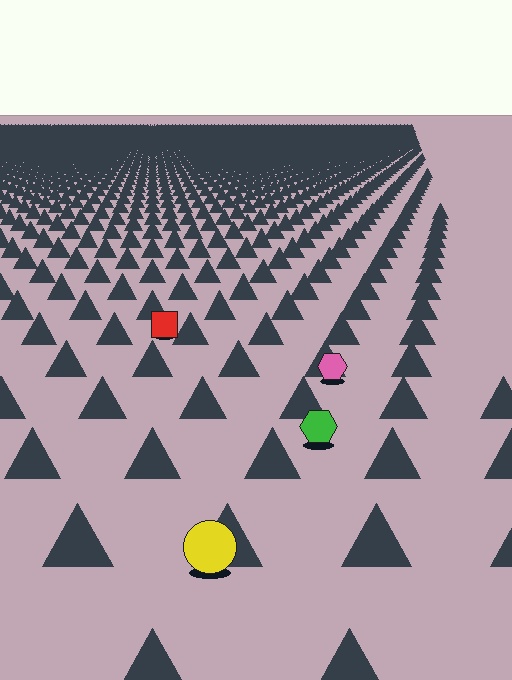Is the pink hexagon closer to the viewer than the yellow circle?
No. The yellow circle is closer — you can tell from the texture gradient: the ground texture is coarser near it.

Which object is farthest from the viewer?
The red square is farthest from the viewer. It appears smaller and the ground texture around it is denser.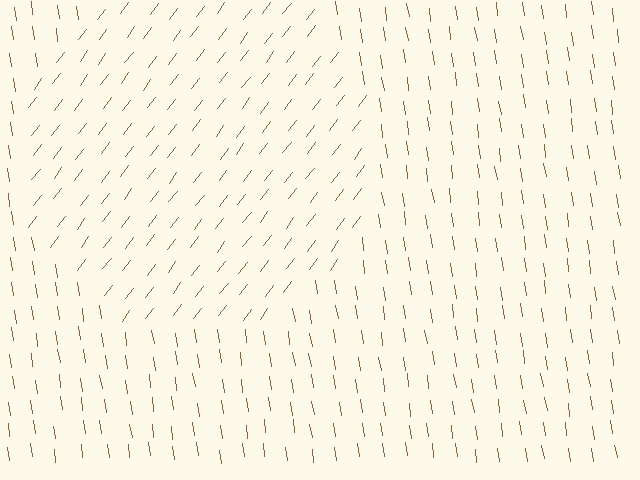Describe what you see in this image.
The image is filled with small brown line segments. A circle region in the image has lines oriented differently from the surrounding lines, creating a visible texture boundary.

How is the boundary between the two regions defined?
The boundary is defined purely by a change in line orientation (approximately 45 degrees difference). All lines are the same color and thickness.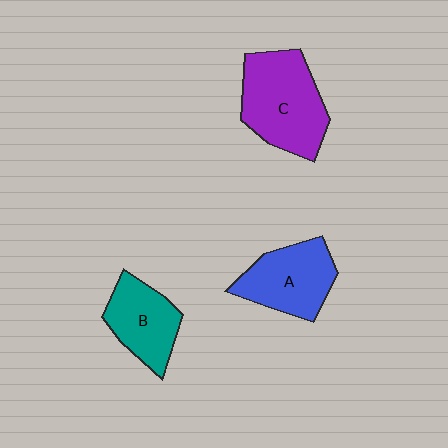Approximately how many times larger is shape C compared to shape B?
Approximately 1.5 times.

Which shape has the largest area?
Shape C (purple).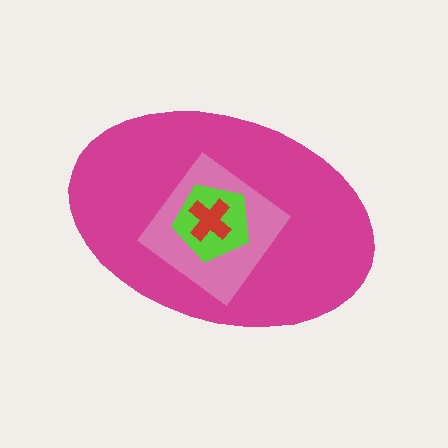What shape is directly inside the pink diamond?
The lime pentagon.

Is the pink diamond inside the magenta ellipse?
Yes.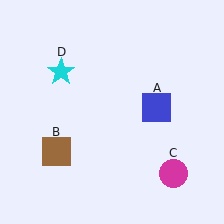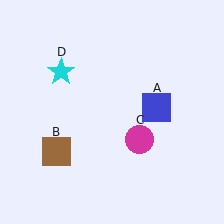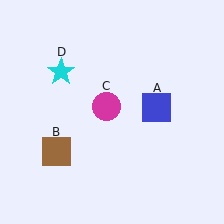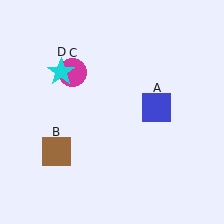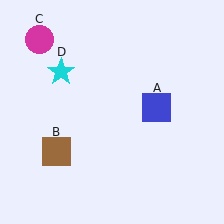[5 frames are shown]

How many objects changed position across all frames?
1 object changed position: magenta circle (object C).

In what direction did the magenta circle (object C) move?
The magenta circle (object C) moved up and to the left.